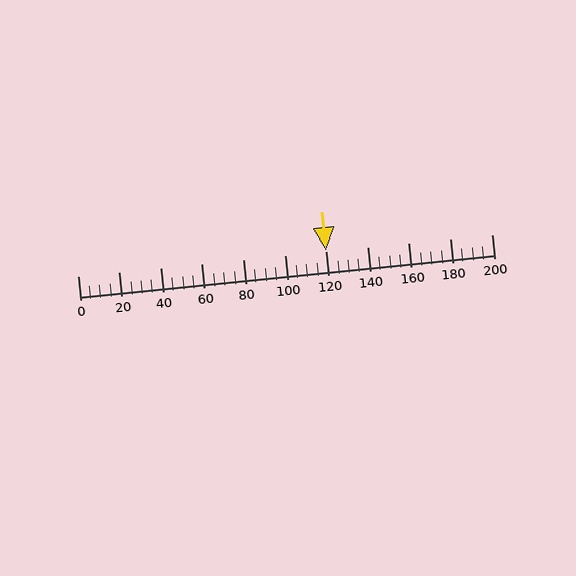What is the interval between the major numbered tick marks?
The major tick marks are spaced 20 units apart.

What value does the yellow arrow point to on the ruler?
The yellow arrow points to approximately 120.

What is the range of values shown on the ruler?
The ruler shows values from 0 to 200.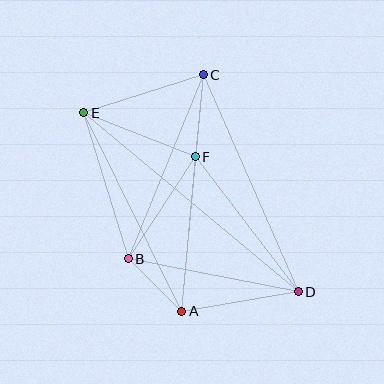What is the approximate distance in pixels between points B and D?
The distance between B and D is approximately 173 pixels.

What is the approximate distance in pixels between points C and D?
The distance between C and D is approximately 237 pixels.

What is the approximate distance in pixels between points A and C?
The distance between A and C is approximately 237 pixels.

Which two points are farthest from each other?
Points D and E are farthest from each other.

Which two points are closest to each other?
Points A and B are closest to each other.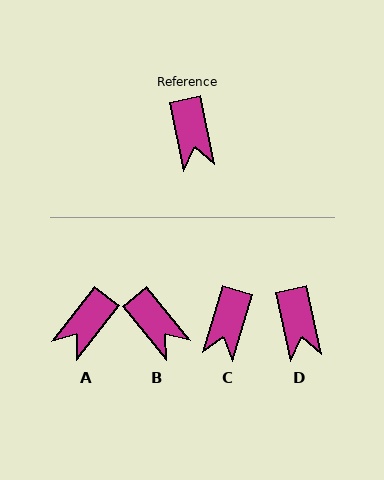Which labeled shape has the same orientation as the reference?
D.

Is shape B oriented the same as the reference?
No, it is off by about 27 degrees.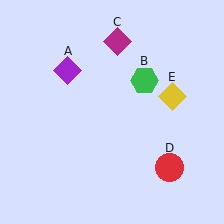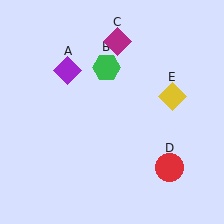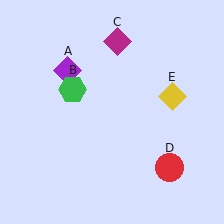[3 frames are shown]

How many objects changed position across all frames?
1 object changed position: green hexagon (object B).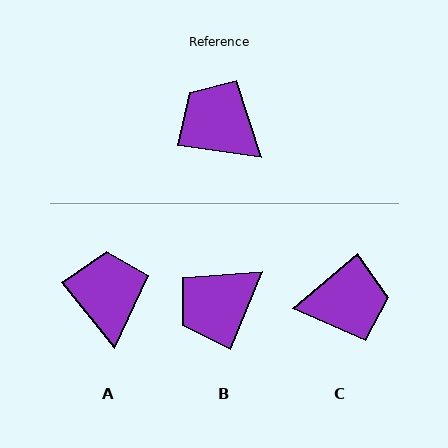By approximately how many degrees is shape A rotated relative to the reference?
Approximately 43 degrees clockwise.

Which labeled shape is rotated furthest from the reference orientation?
C, about 132 degrees away.